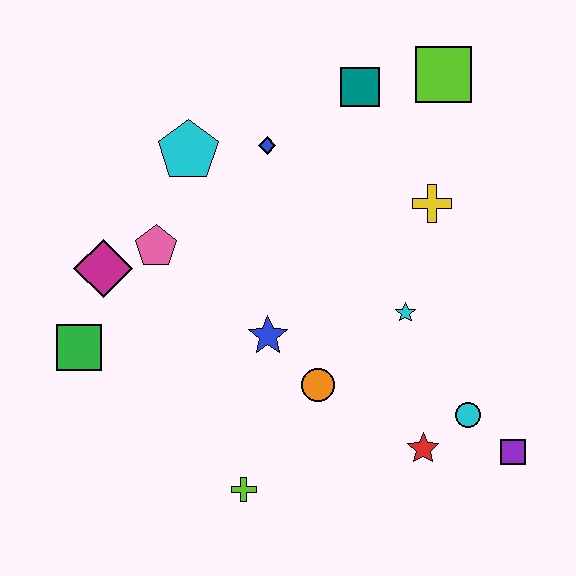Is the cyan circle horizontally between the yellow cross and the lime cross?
No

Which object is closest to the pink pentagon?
The magenta diamond is closest to the pink pentagon.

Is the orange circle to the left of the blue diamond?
No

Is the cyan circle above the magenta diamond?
No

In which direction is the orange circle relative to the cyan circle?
The orange circle is to the left of the cyan circle.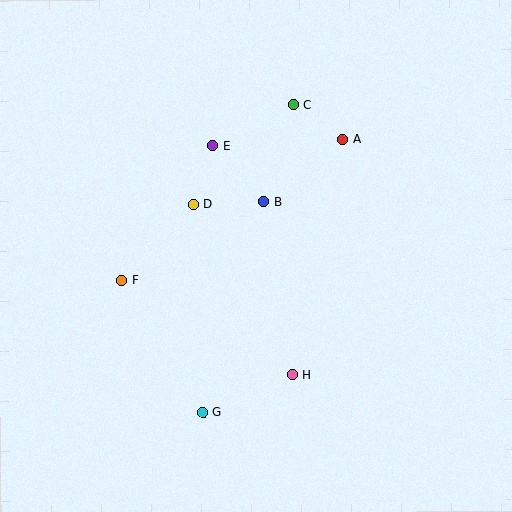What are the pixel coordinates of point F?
Point F is at (122, 281).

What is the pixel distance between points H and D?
The distance between H and D is 197 pixels.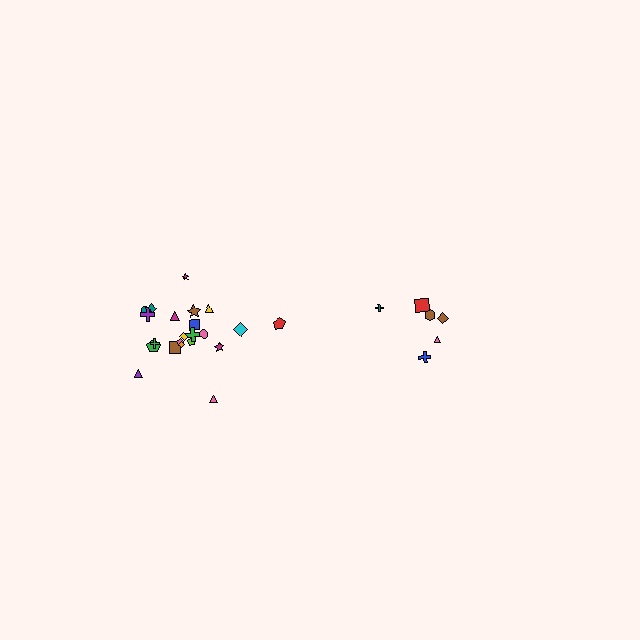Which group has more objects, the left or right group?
The left group.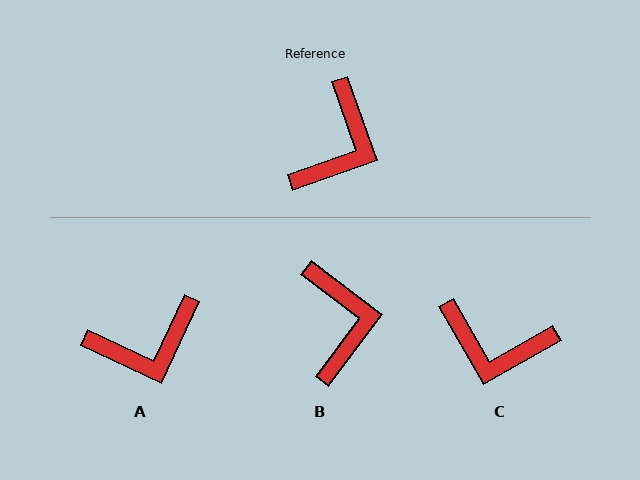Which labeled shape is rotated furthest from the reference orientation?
C, about 80 degrees away.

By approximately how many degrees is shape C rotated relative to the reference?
Approximately 80 degrees clockwise.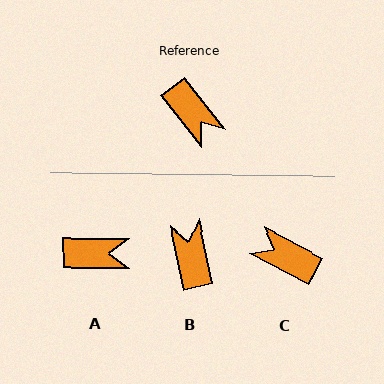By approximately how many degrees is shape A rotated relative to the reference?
Approximately 52 degrees counter-clockwise.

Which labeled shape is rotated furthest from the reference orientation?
C, about 156 degrees away.